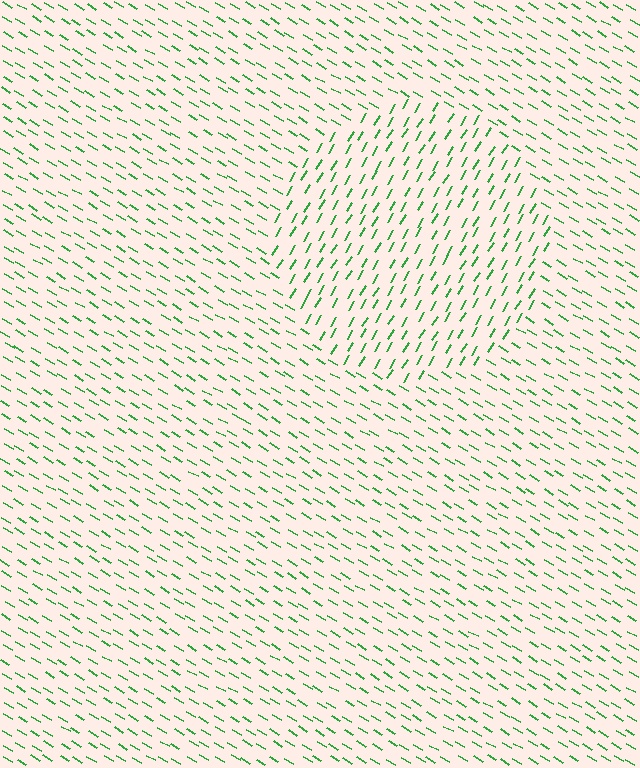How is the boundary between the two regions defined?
The boundary is defined purely by a change in line orientation (approximately 89 degrees difference). All lines are the same color and thickness.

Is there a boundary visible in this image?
Yes, there is a texture boundary formed by a change in line orientation.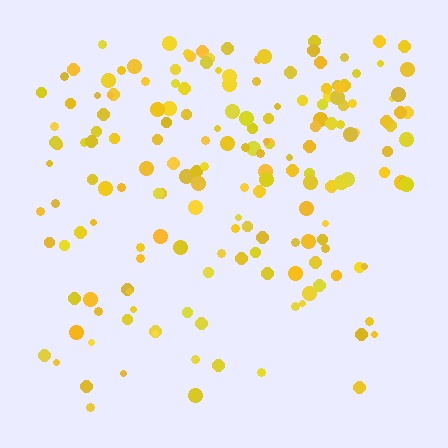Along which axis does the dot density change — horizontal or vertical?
Vertical.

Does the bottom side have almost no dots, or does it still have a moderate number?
Still a moderate number, just noticeably fewer than the top.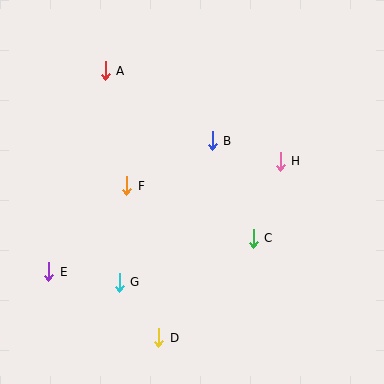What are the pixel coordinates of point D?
Point D is at (159, 338).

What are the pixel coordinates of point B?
Point B is at (212, 141).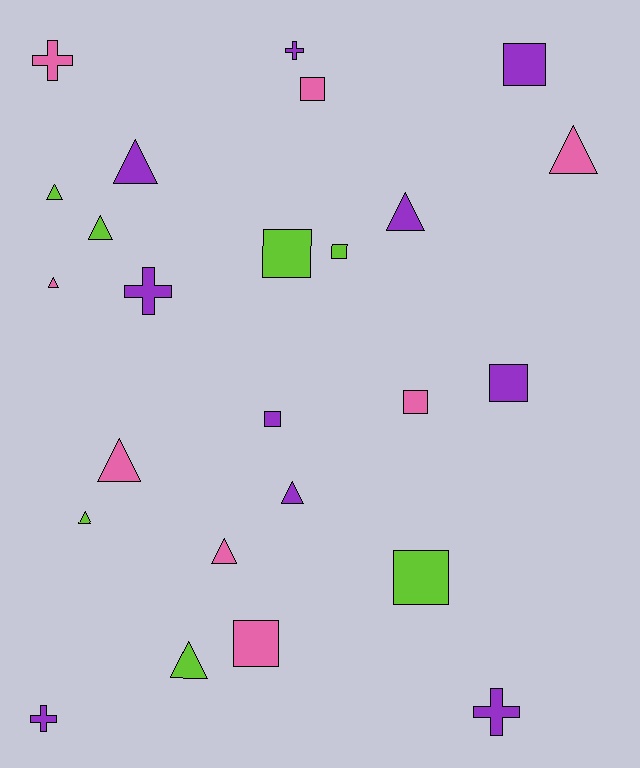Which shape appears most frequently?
Triangle, with 11 objects.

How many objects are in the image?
There are 25 objects.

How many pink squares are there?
There are 3 pink squares.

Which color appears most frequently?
Purple, with 10 objects.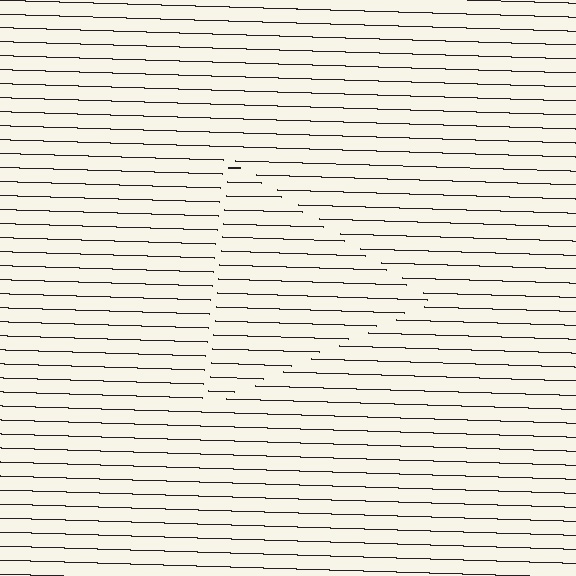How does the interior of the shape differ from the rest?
The interior of the shape contains the same grating, shifted by half a period — the contour is defined by the phase discontinuity where line-ends from the inner and outer gratings abut.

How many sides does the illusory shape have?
3 sides — the line-ends trace a triangle.